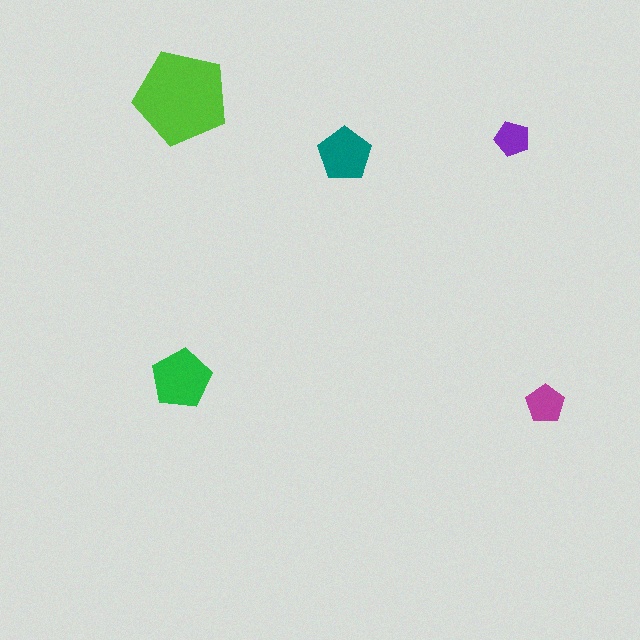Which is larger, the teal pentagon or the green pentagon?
The green one.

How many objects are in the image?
There are 5 objects in the image.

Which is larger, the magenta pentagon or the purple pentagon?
The magenta one.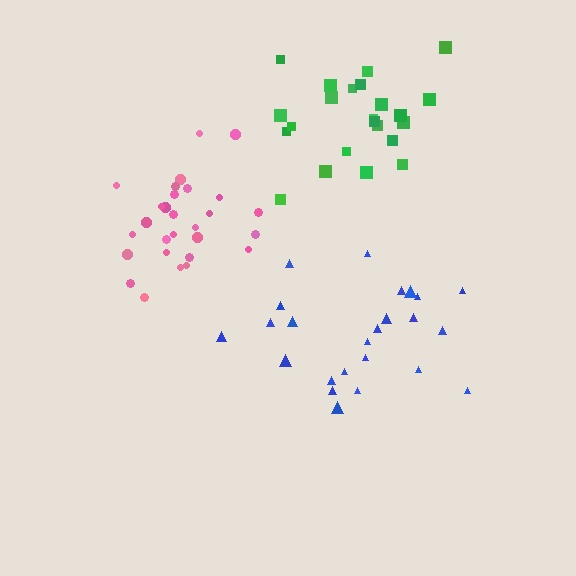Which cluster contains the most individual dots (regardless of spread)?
Pink (28).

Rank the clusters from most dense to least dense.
pink, green, blue.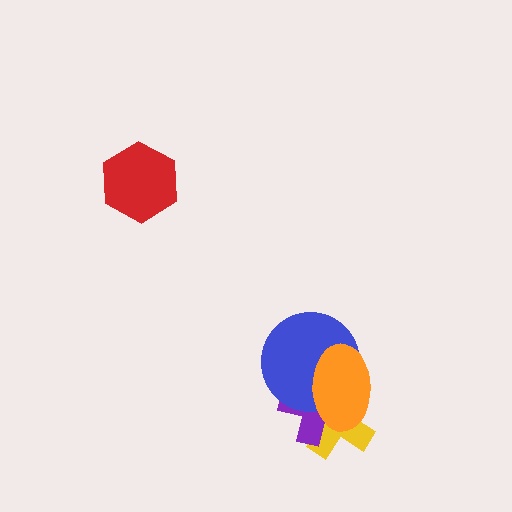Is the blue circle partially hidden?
Yes, it is partially covered by another shape.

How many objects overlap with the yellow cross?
3 objects overlap with the yellow cross.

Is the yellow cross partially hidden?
Yes, it is partially covered by another shape.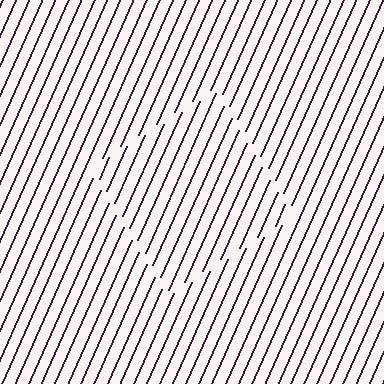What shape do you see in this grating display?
An illusory square. The interior of the shape contains the same grating, shifted by half a period — the contour is defined by the phase discontinuity where line-ends from the inner and outer gratings abut.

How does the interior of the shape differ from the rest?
The interior of the shape contains the same grating, shifted by half a period — the contour is defined by the phase discontinuity where line-ends from the inner and outer gratings abut.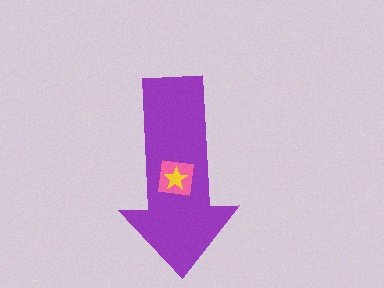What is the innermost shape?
The yellow star.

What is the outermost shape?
The purple arrow.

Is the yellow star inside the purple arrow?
Yes.